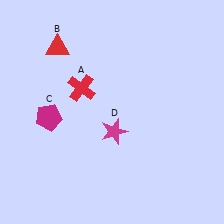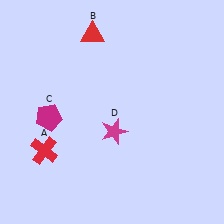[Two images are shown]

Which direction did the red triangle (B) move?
The red triangle (B) moved right.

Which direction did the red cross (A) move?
The red cross (A) moved down.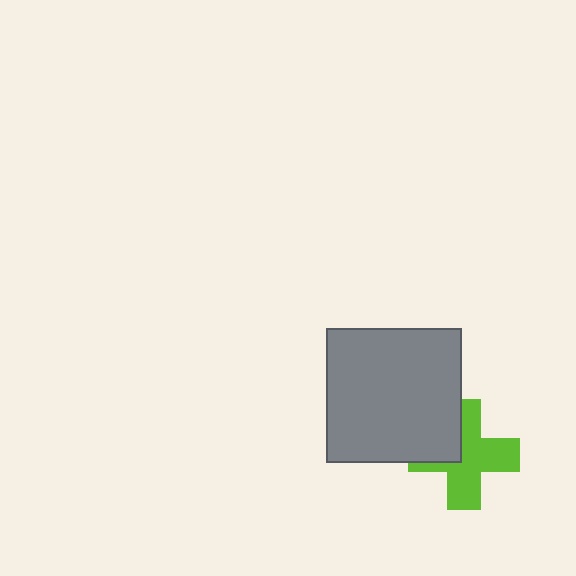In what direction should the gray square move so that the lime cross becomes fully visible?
The gray square should move toward the upper-left. That is the shortest direction to clear the overlap and leave the lime cross fully visible.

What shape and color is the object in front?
The object in front is a gray square.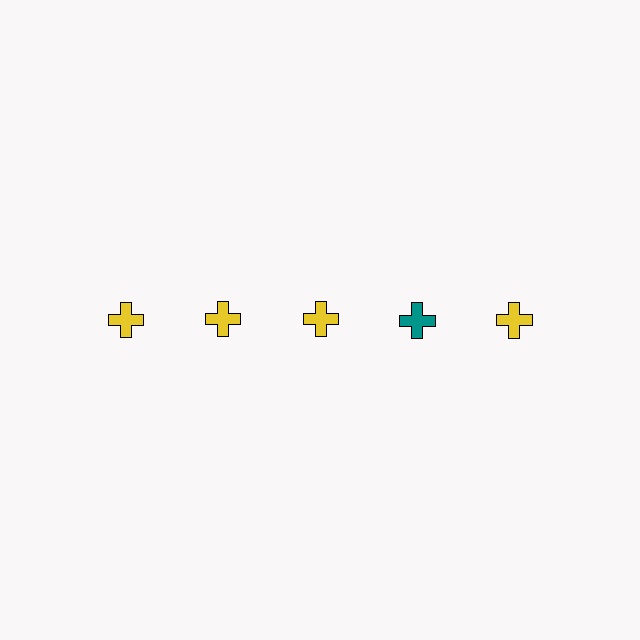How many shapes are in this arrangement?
There are 5 shapes arranged in a grid pattern.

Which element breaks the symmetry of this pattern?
The teal cross in the top row, second from right column breaks the symmetry. All other shapes are yellow crosses.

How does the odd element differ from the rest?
It has a different color: teal instead of yellow.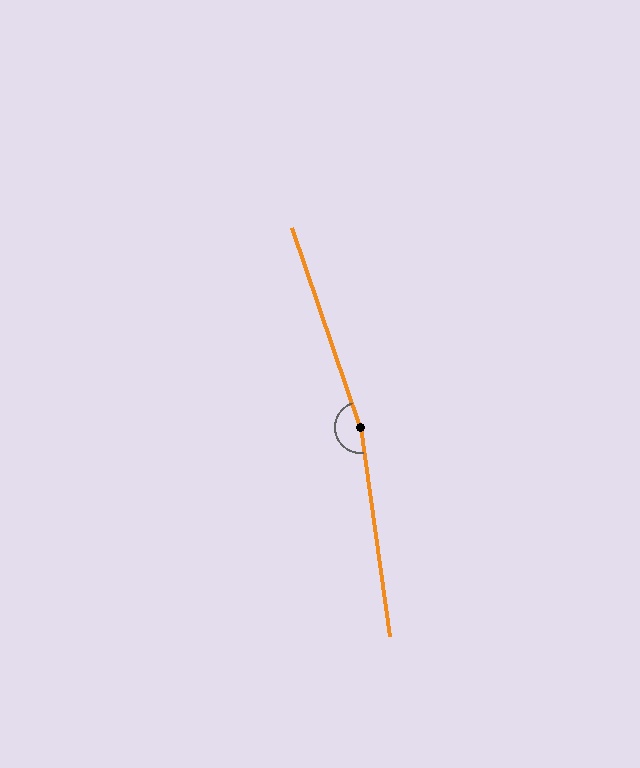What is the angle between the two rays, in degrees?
Approximately 169 degrees.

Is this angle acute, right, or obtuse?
It is obtuse.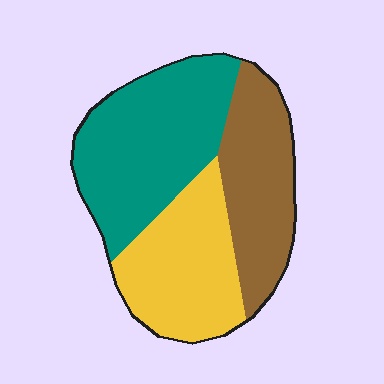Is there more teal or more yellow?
Teal.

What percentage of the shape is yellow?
Yellow covers about 30% of the shape.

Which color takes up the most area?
Teal, at roughly 40%.